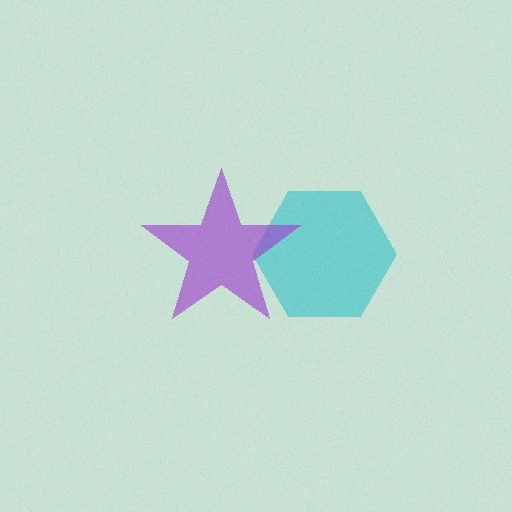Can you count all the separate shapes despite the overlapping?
Yes, there are 2 separate shapes.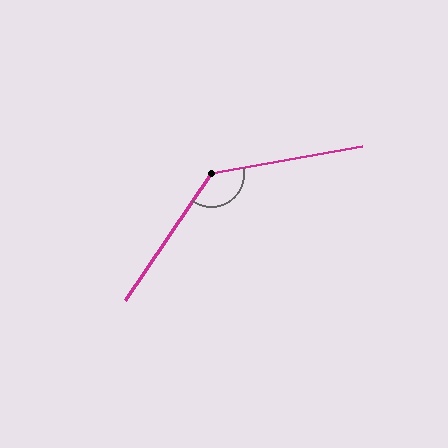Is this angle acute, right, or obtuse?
It is obtuse.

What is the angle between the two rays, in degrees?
Approximately 135 degrees.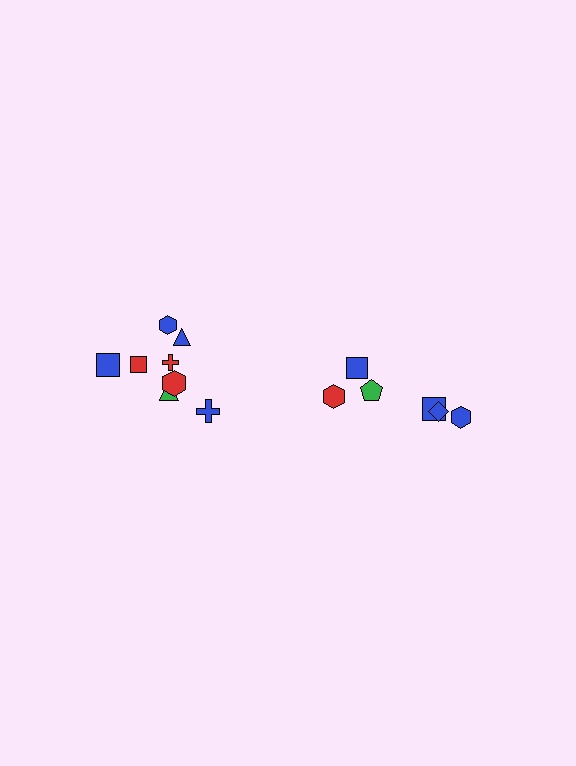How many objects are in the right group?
There are 6 objects.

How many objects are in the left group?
There are 8 objects.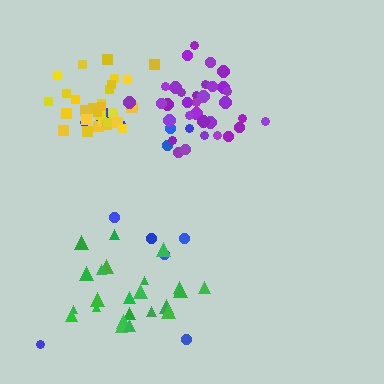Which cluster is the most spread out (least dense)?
Blue.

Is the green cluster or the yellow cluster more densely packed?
Yellow.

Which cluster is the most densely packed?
Yellow.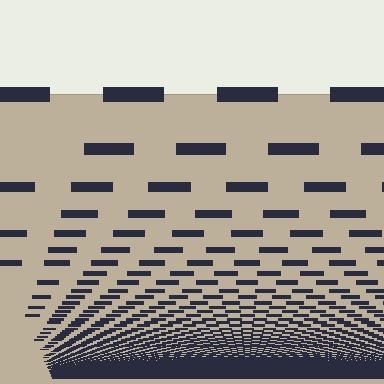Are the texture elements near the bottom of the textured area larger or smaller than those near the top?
Smaller. The gradient is inverted — elements near the bottom are smaller and denser.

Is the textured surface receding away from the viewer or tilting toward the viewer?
The surface appears to tilt toward the viewer. Texture elements get larger and sparser toward the top.